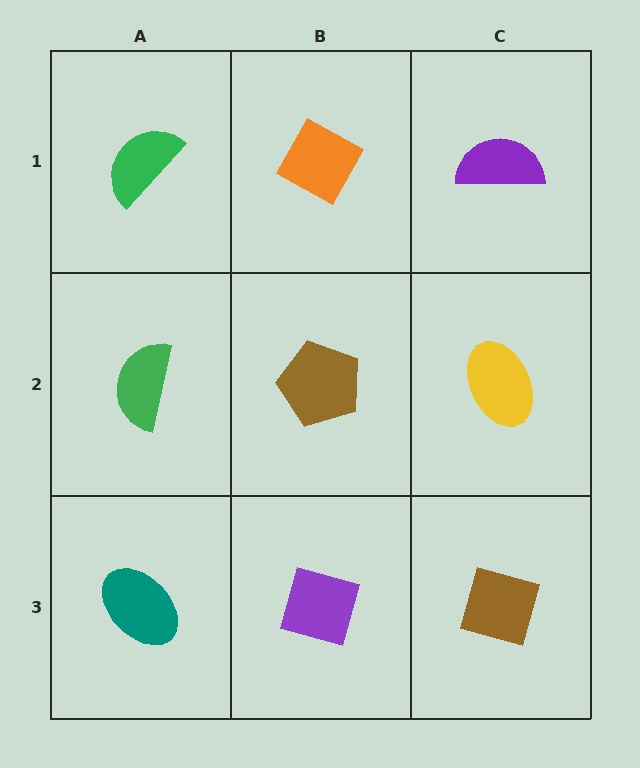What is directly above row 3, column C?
A yellow ellipse.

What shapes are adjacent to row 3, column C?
A yellow ellipse (row 2, column C), a purple diamond (row 3, column B).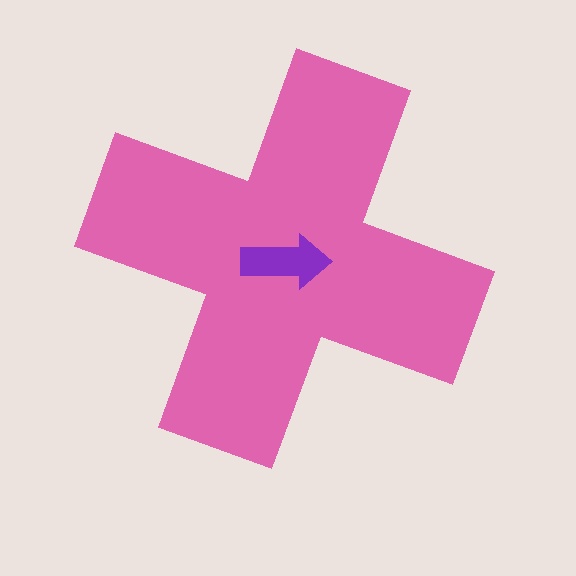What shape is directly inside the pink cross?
The purple arrow.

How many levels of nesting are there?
2.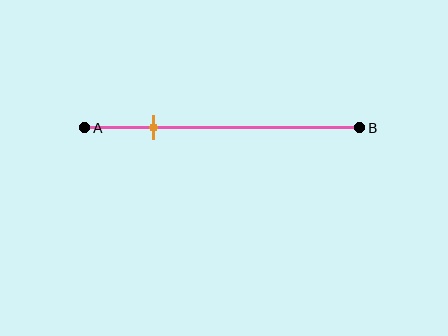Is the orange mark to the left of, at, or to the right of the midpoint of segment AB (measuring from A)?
The orange mark is to the left of the midpoint of segment AB.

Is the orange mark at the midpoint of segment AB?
No, the mark is at about 25% from A, not at the 50% midpoint.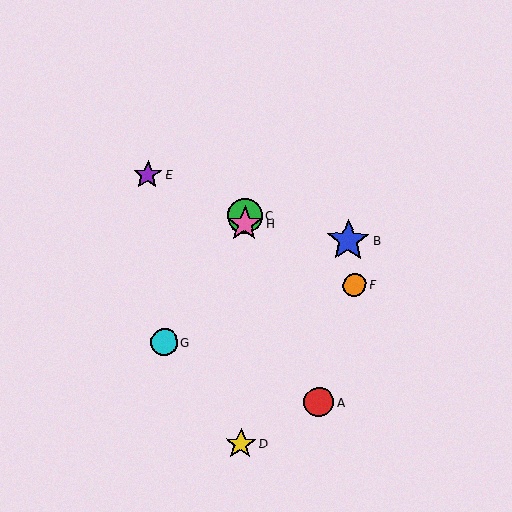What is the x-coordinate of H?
Object H is at x≈245.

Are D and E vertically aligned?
No, D is at x≈241 and E is at x≈148.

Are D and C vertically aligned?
Yes, both are at x≈241.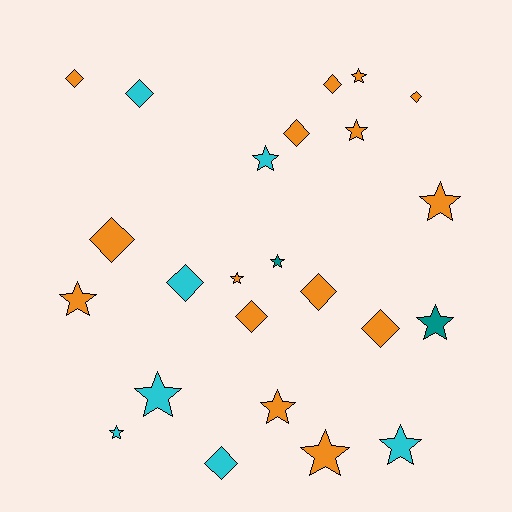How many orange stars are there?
There are 7 orange stars.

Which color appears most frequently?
Orange, with 15 objects.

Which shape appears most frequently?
Star, with 13 objects.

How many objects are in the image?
There are 24 objects.